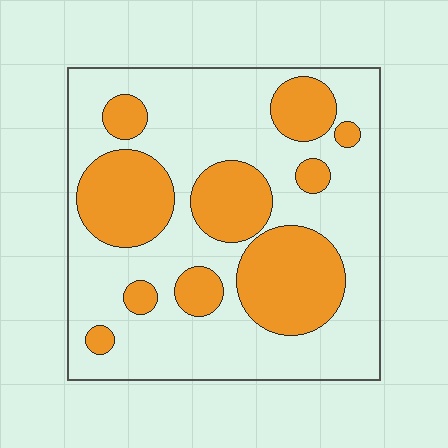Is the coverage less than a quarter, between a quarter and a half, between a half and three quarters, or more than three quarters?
Between a quarter and a half.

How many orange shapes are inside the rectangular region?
10.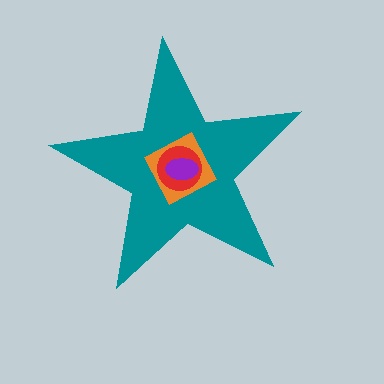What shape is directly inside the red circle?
The purple ellipse.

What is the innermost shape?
The purple ellipse.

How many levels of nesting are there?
4.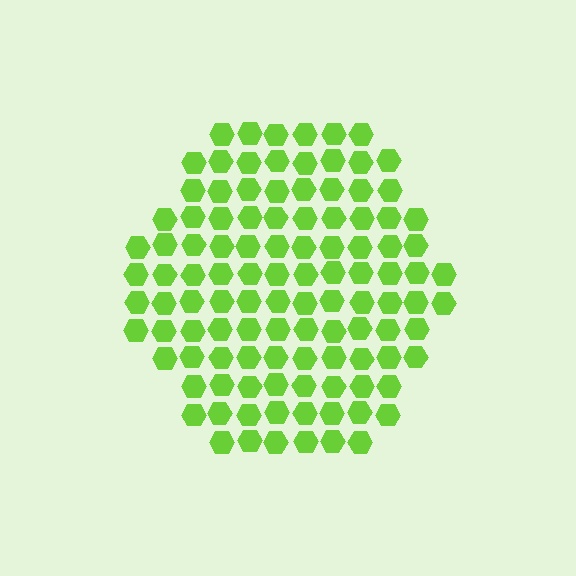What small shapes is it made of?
It is made of small hexagons.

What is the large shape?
The large shape is a hexagon.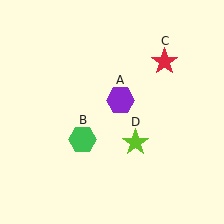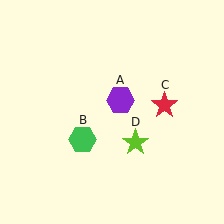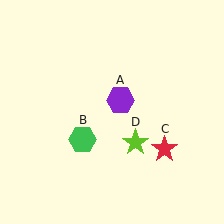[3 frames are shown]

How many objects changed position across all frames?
1 object changed position: red star (object C).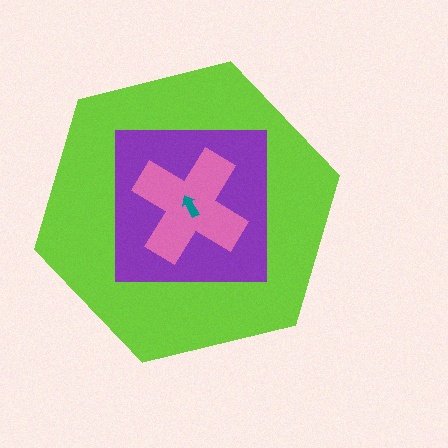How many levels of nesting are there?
4.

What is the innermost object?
The teal arrow.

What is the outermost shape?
The lime hexagon.